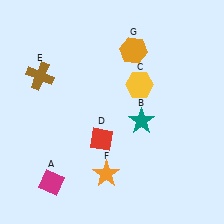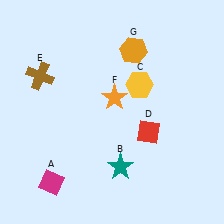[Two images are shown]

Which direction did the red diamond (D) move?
The red diamond (D) moved right.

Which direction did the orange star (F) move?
The orange star (F) moved up.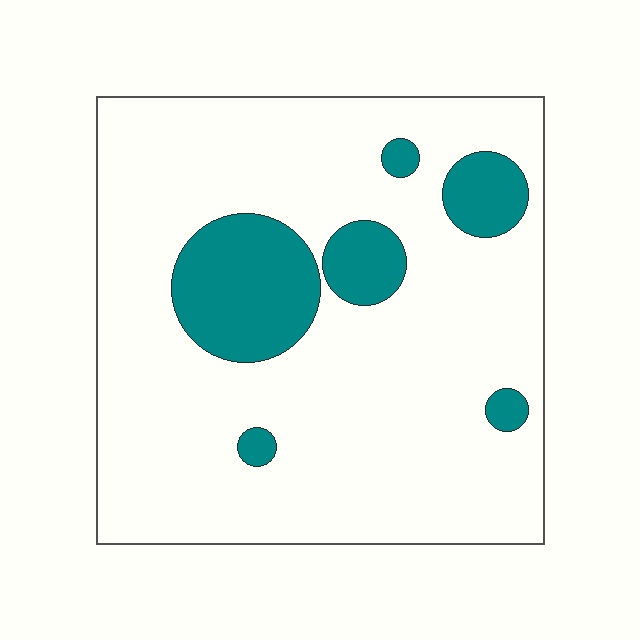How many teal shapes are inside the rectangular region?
6.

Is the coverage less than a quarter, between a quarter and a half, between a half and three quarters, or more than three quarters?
Less than a quarter.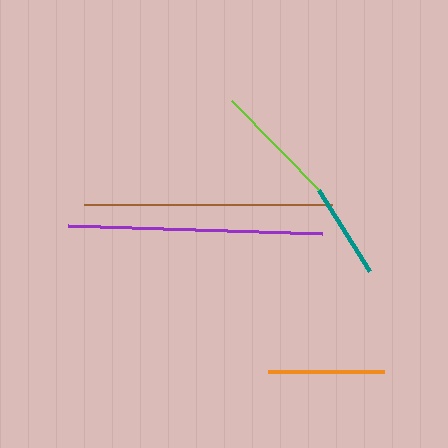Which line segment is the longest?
The purple line is the longest at approximately 254 pixels.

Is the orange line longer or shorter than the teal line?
The orange line is longer than the teal line.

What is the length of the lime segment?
The lime segment is approximately 130 pixels long.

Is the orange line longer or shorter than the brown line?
The brown line is longer than the orange line.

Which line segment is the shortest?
The teal line is the shortest at approximately 95 pixels.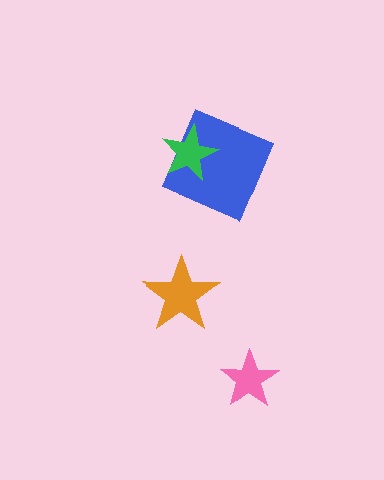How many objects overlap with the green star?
1 object overlaps with the green star.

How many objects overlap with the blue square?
1 object overlaps with the blue square.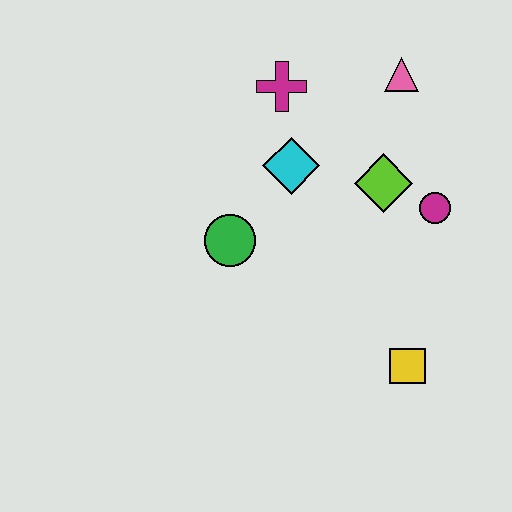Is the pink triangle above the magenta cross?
Yes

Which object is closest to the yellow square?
The magenta circle is closest to the yellow square.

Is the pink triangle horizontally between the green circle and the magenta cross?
No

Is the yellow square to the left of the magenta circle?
Yes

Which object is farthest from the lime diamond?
The yellow square is farthest from the lime diamond.